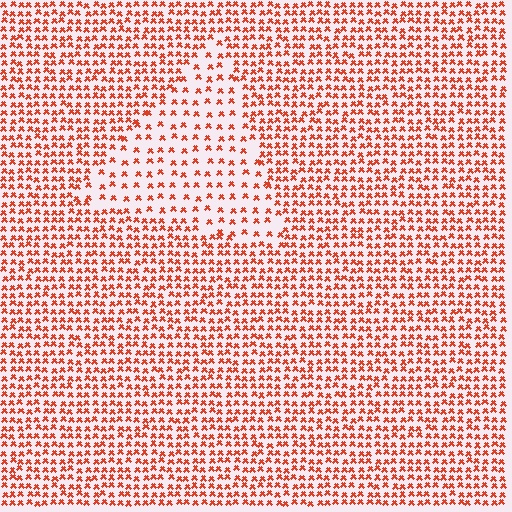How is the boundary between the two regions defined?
The boundary is defined by a change in element density (approximately 2.1x ratio). All elements are the same color, size, and shape.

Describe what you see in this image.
The image contains small red elements arranged at two different densities. A triangle-shaped region is visible where the elements are less densely packed than the surrounding area.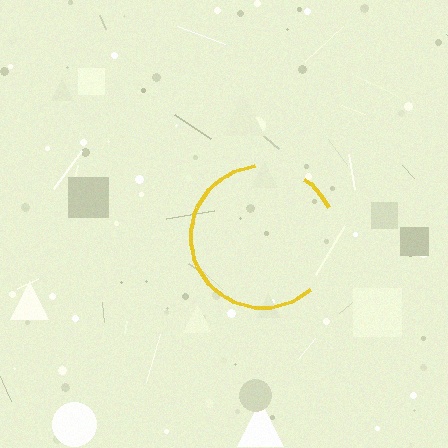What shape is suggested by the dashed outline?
The dashed outline suggests a circle.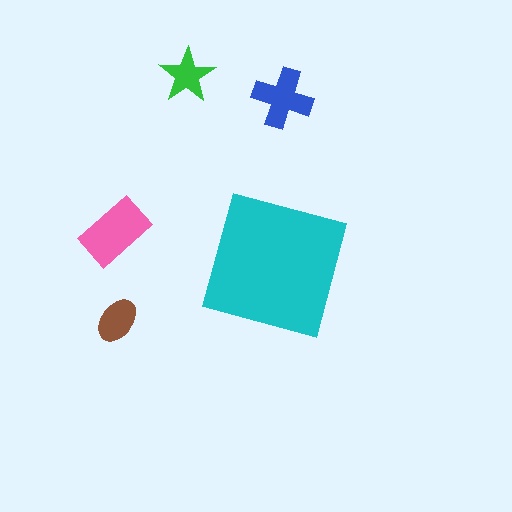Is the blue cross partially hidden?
No, the blue cross is fully visible.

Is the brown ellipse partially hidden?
No, the brown ellipse is fully visible.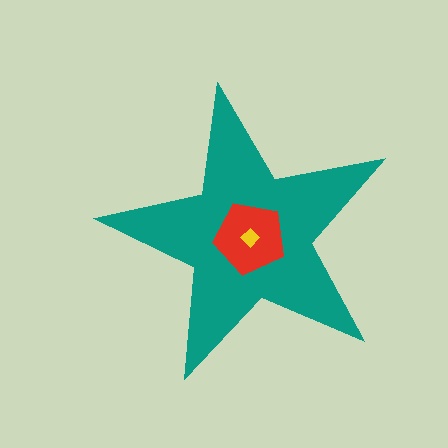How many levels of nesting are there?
3.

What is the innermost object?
The yellow diamond.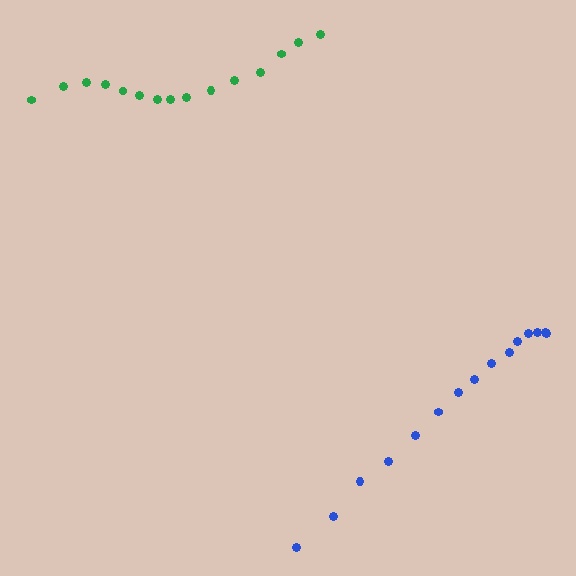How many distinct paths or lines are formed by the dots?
There are 2 distinct paths.